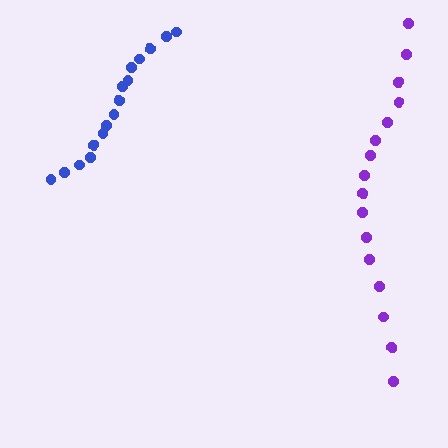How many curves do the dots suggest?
There are 2 distinct paths.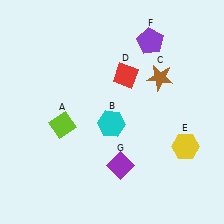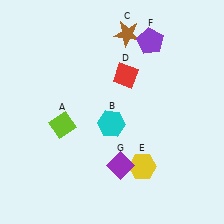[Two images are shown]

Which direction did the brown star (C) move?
The brown star (C) moved up.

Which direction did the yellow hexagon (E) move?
The yellow hexagon (E) moved left.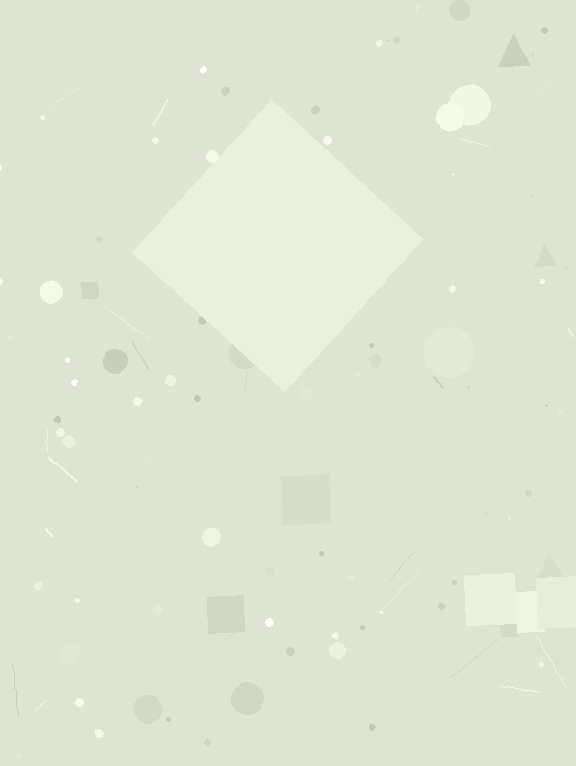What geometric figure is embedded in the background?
A diamond is embedded in the background.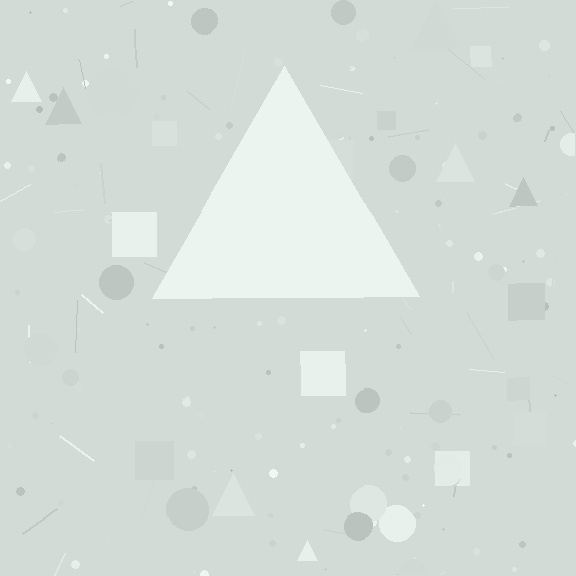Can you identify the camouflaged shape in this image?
The camouflaged shape is a triangle.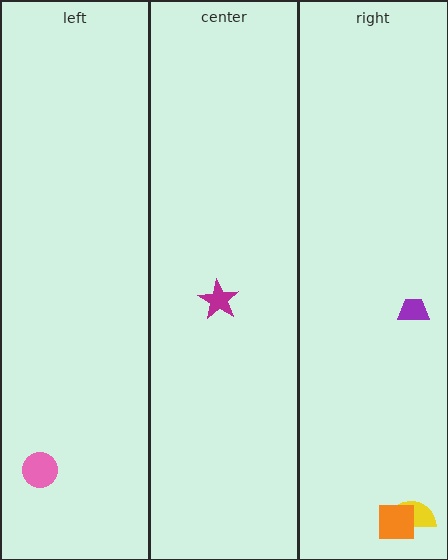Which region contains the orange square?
The right region.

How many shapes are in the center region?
1.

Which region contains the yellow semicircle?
The right region.